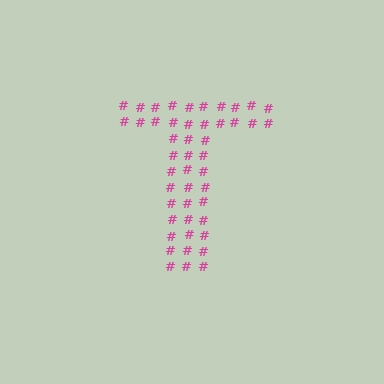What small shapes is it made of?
It is made of small hash symbols.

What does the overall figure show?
The overall figure shows the letter T.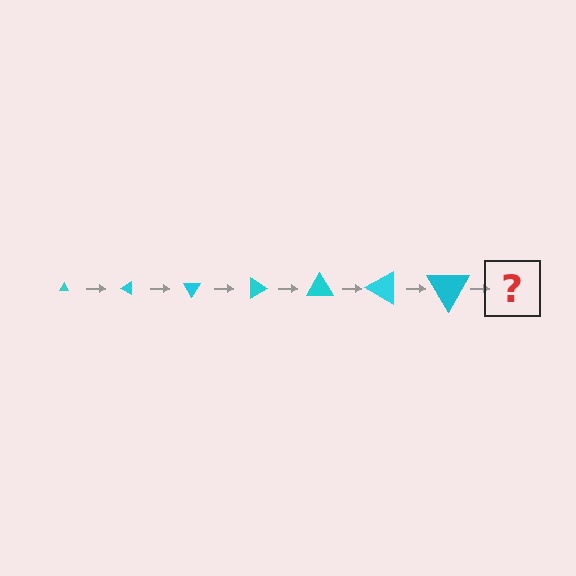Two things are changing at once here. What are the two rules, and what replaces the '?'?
The two rules are that the triangle grows larger each step and it rotates 30 degrees each step. The '?' should be a triangle, larger than the previous one and rotated 210 degrees from the start.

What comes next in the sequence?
The next element should be a triangle, larger than the previous one and rotated 210 degrees from the start.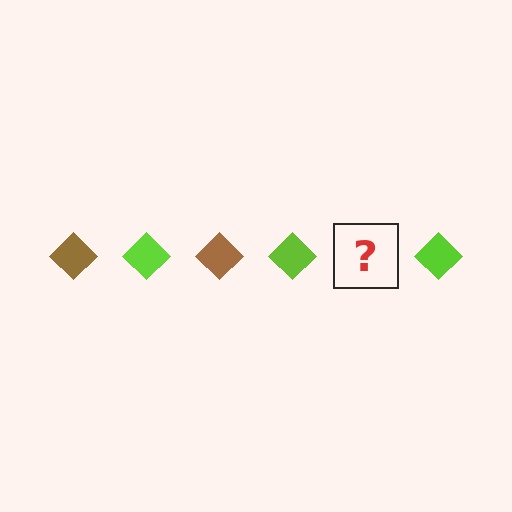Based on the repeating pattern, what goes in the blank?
The blank should be a brown diamond.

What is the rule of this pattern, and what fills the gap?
The rule is that the pattern cycles through brown, lime diamonds. The gap should be filled with a brown diamond.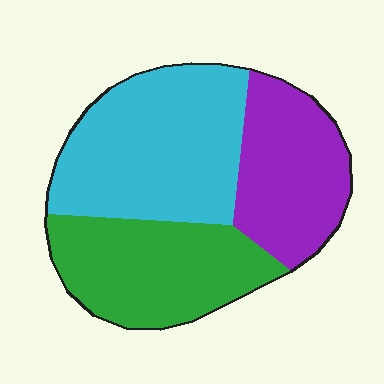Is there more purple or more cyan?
Cyan.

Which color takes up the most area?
Cyan, at roughly 40%.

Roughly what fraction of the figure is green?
Green takes up about one third (1/3) of the figure.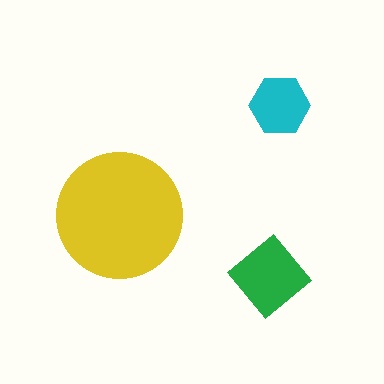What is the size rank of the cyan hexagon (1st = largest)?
3rd.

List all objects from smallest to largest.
The cyan hexagon, the green diamond, the yellow circle.